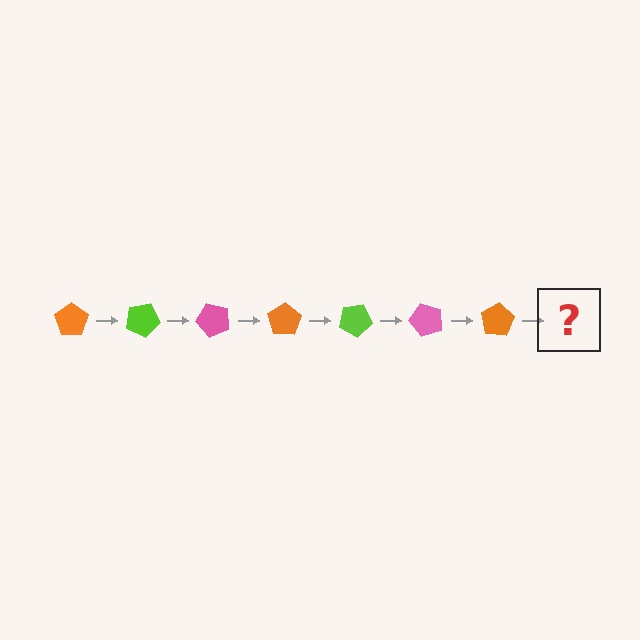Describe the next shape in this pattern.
It should be a lime pentagon, rotated 175 degrees from the start.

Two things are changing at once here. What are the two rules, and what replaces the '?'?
The two rules are that it rotates 25 degrees each step and the color cycles through orange, lime, and pink. The '?' should be a lime pentagon, rotated 175 degrees from the start.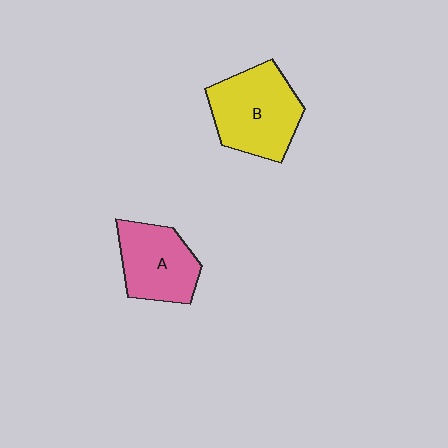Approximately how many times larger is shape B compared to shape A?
Approximately 1.2 times.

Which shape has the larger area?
Shape B (yellow).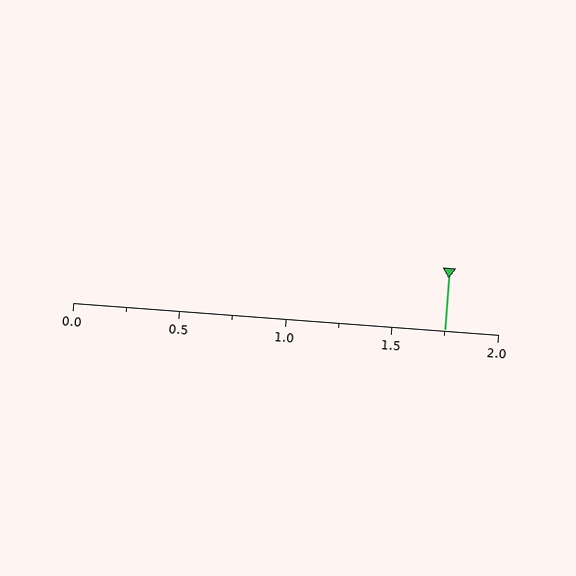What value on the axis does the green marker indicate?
The marker indicates approximately 1.75.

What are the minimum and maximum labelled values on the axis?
The axis runs from 0.0 to 2.0.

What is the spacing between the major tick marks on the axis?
The major ticks are spaced 0.5 apart.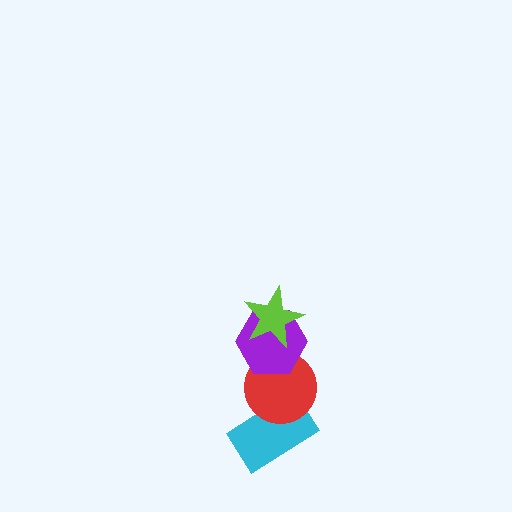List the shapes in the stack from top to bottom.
From top to bottom: the lime star, the purple hexagon, the red circle, the cyan rectangle.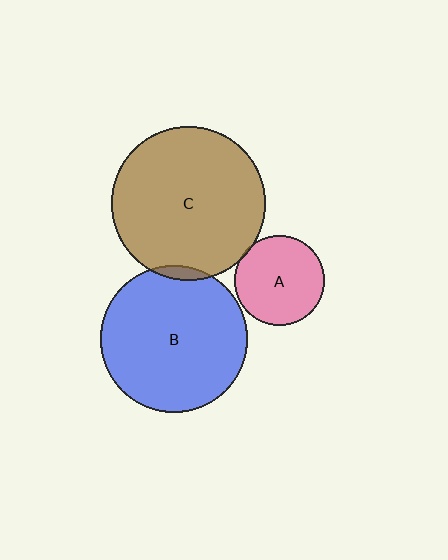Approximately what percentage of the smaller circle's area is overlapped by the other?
Approximately 5%.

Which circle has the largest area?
Circle C (brown).